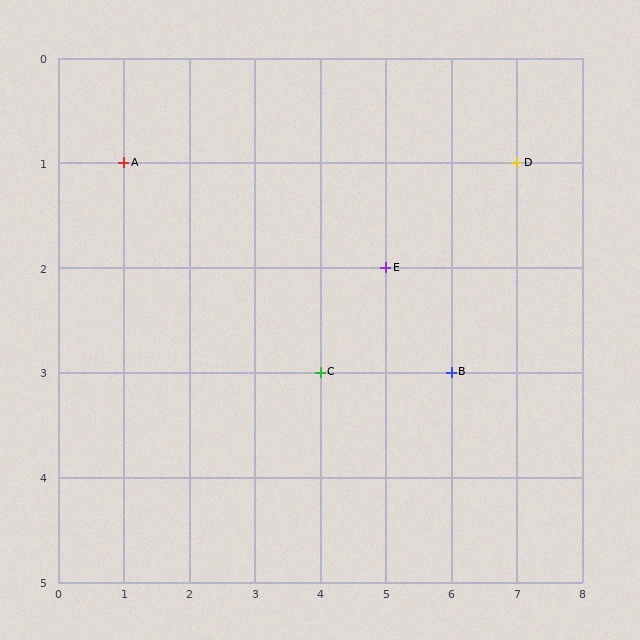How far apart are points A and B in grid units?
Points A and B are 5 columns and 2 rows apart (about 5.4 grid units diagonally).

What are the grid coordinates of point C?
Point C is at grid coordinates (4, 3).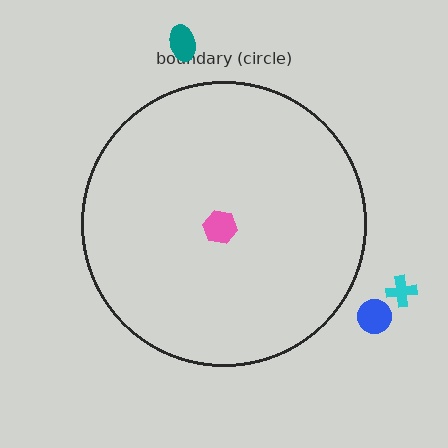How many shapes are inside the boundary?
1 inside, 3 outside.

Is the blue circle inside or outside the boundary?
Outside.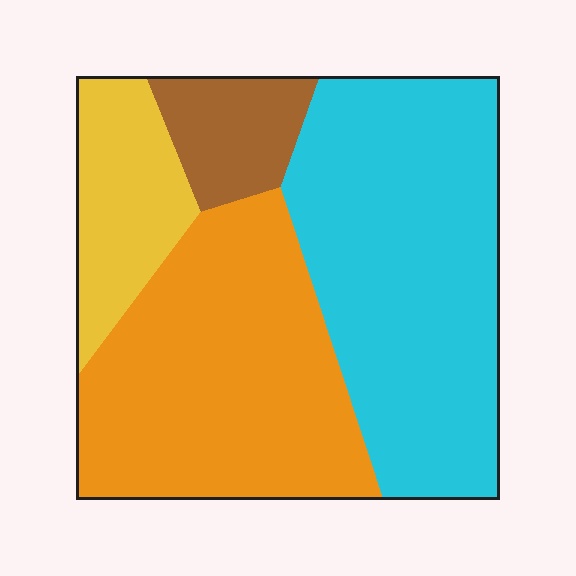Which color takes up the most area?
Cyan, at roughly 40%.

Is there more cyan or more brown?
Cyan.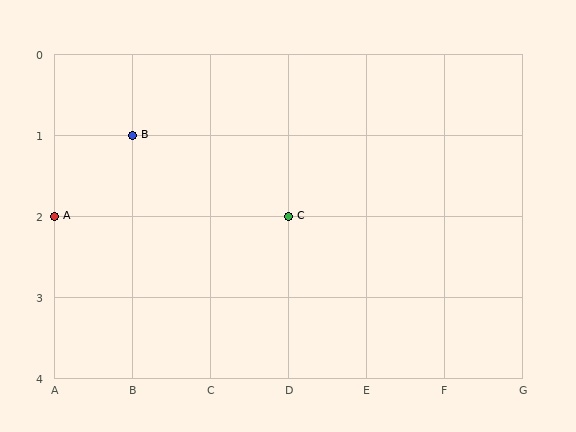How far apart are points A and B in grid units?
Points A and B are 1 column and 1 row apart (about 1.4 grid units diagonally).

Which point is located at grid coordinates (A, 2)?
Point A is at (A, 2).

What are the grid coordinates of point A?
Point A is at grid coordinates (A, 2).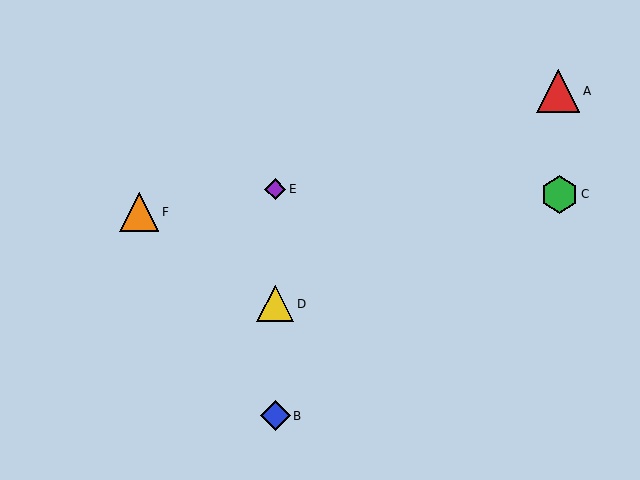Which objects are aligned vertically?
Objects B, D, E are aligned vertically.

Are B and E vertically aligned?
Yes, both are at x≈275.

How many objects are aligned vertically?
3 objects (B, D, E) are aligned vertically.